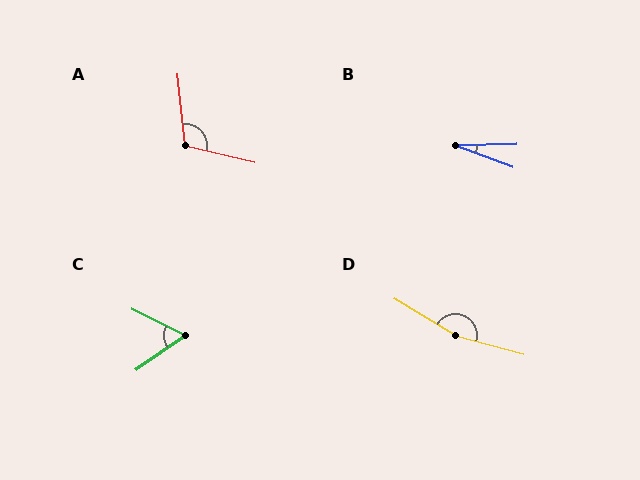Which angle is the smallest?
B, at approximately 21 degrees.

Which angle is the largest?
D, at approximately 164 degrees.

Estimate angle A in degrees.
Approximately 109 degrees.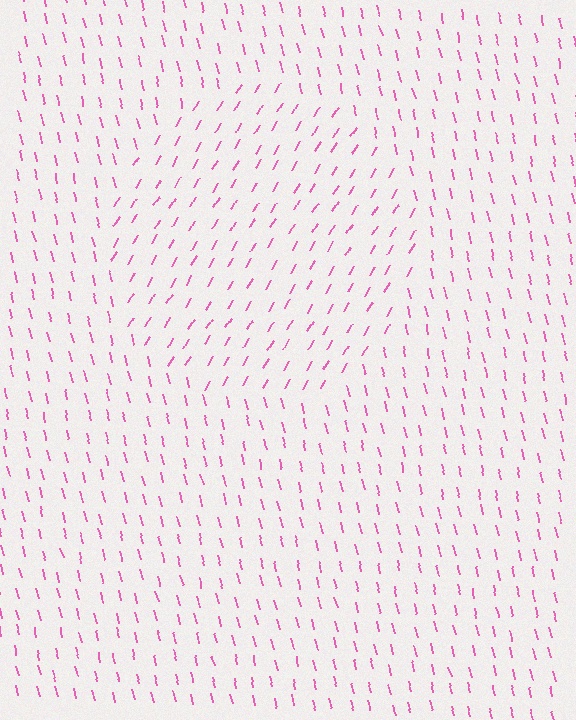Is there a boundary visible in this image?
Yes, there is a texture boundary formed by a change in line orientation.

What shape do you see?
I see a circle.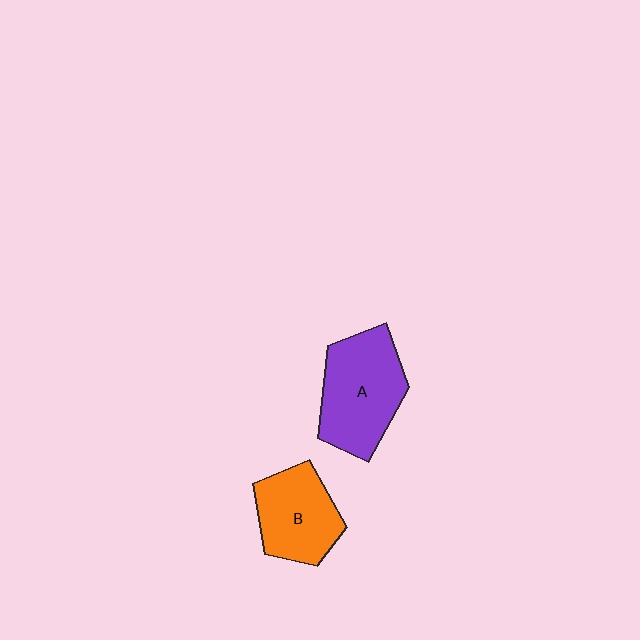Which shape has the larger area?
Shape A (purple).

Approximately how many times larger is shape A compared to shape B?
Approximately 1.3 times.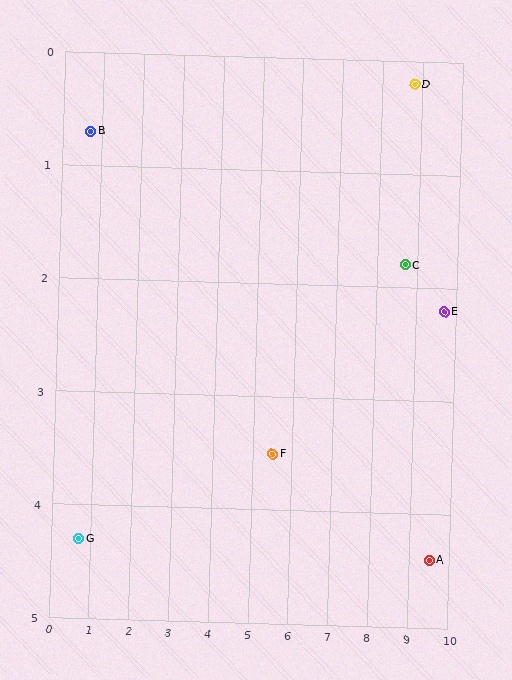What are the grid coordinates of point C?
Point C is at approximately (8.7, 1.8).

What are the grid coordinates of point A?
Point A is at approximately (9.5, 4.4).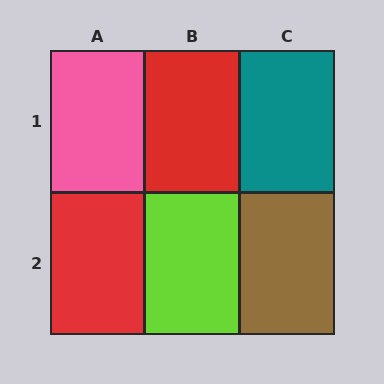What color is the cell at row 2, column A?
Red.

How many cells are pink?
1 cell is pink.